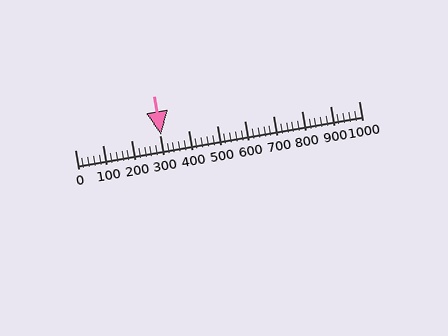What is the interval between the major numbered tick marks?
The major tick marks are spaced 100 units apart.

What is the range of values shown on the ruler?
The ruler shows values from 0 to 1000.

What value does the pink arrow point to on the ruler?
The pink arrow points to approximately 305.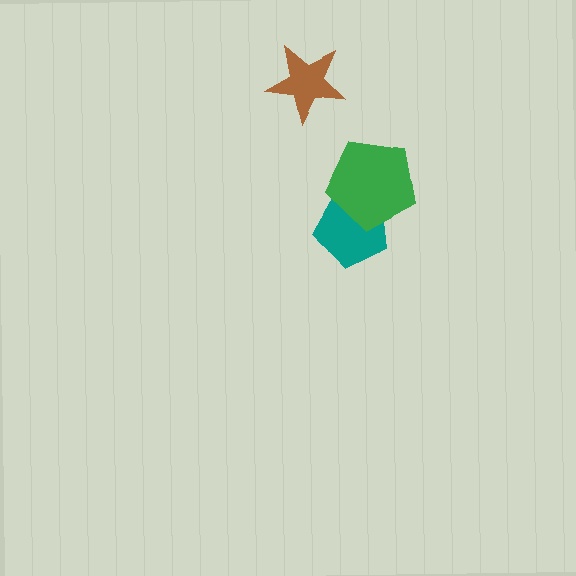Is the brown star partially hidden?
No, no other shape covers it.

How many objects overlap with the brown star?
0 objects overlap with the brown star.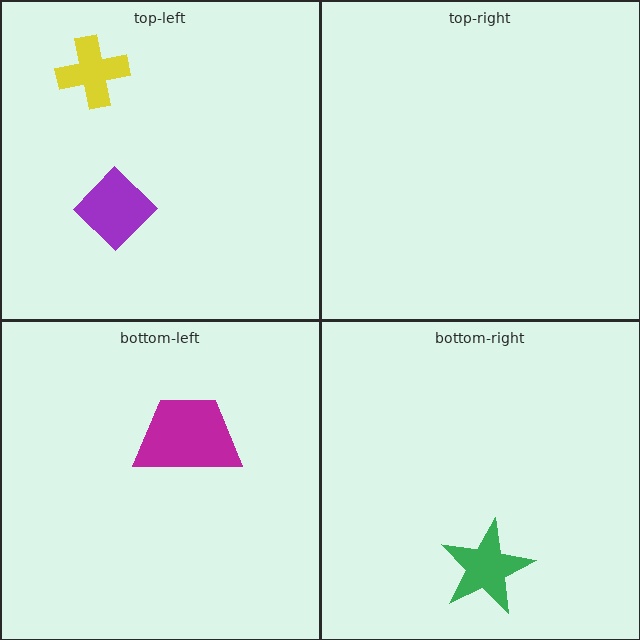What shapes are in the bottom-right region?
The green star.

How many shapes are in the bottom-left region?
1.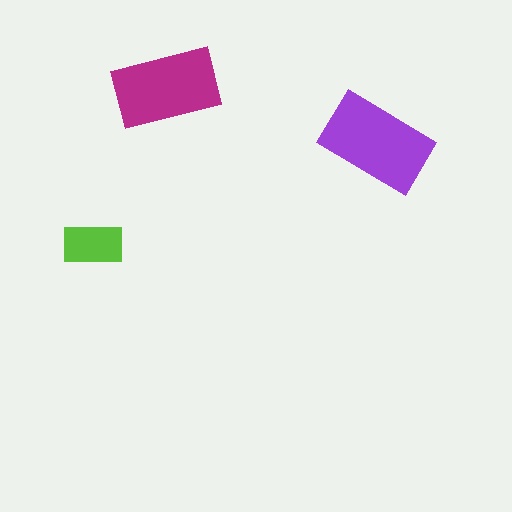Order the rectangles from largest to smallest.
the purple one, the magenta one, the lime one.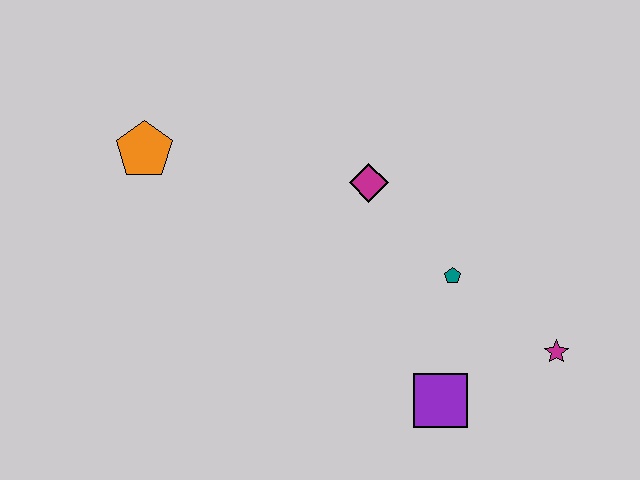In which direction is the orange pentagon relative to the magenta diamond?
The orange pentagon is to the left of the magenta diamond.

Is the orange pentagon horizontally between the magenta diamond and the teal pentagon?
No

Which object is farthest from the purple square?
The orange pentagon is farthest from the purple square.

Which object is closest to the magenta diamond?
The teal pentagon is closest to the magenta diamond.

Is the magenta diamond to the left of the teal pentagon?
Yes